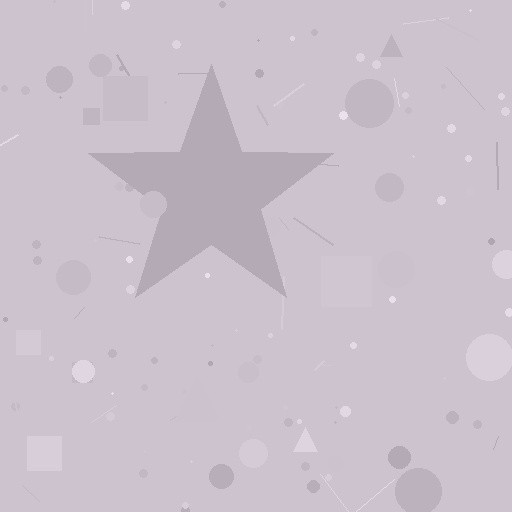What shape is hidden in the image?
A star is hidden in the image.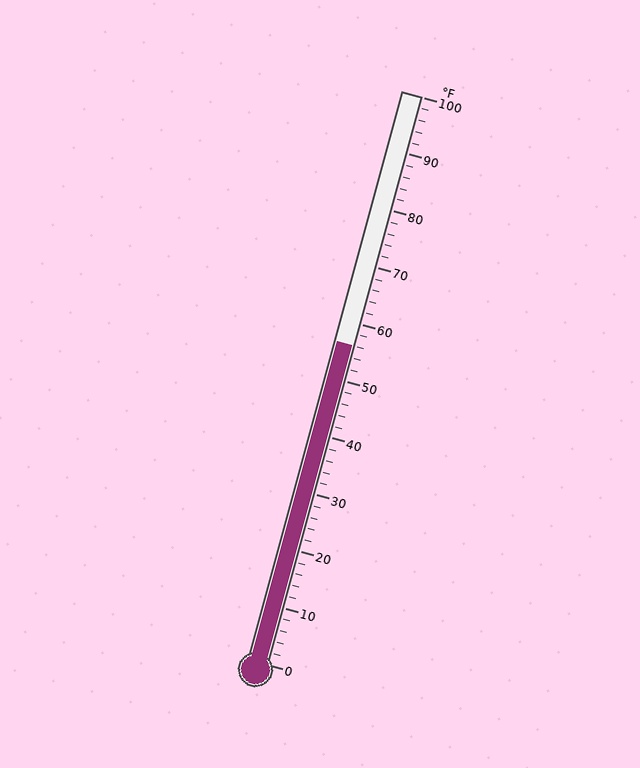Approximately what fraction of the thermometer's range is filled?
The thermometer is filled to approximately 55% of its range.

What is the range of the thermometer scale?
The thermometer scale ranges from 0°F to 100°F.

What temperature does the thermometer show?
The thermometer shows approximately 56°F.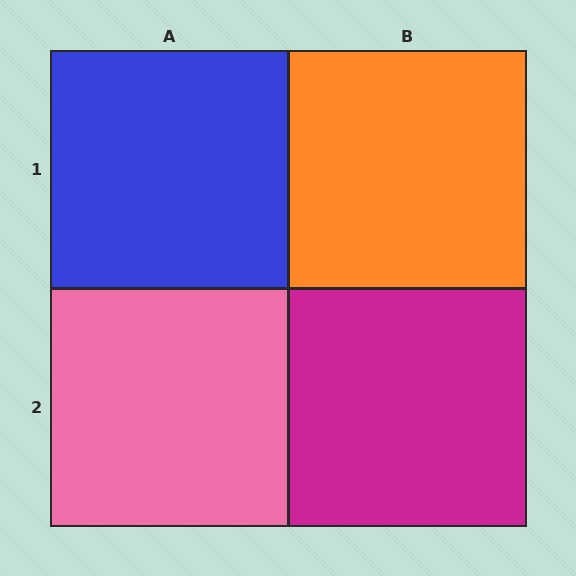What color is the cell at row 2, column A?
Pink.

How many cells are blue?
1 cell is blue.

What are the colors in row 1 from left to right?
Blue, orange.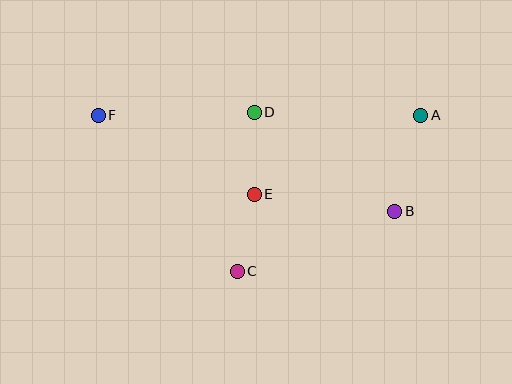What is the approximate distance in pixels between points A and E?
The distance between A and E is approximately 184 pixels.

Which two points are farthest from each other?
Points A and F are farthest from each other.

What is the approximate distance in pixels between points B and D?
The distance between B and D is approximately 172 pixels.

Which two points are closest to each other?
Points C and E are closest to each other.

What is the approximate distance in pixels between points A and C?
The distance between A and C is approximately 241 pixels.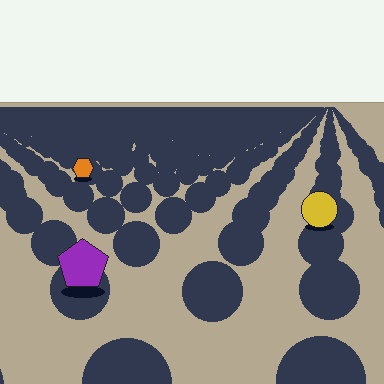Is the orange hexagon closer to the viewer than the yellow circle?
No. The yellow circle is closer — you can tell from the texture gradient: the ground texture is coarser near it.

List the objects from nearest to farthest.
From nearest to farthest: the purple pentagon, the yellow circle, the orange hexagon.